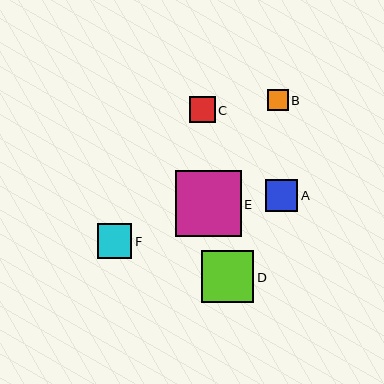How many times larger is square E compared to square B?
Square E is approximately 3.2 times the size of square B.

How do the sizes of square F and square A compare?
Square F and square A are approximately the same size.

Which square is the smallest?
Square B is the smallest with a size of approximately 20 pixels.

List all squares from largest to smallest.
From largest to smallest: E, D, F, A, C, B.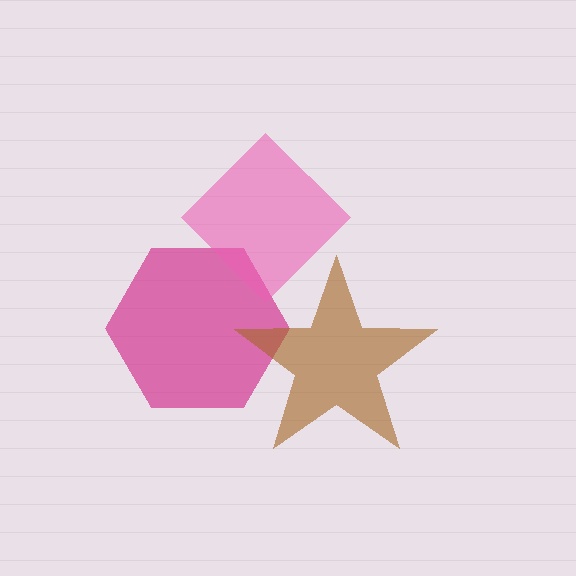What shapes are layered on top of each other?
The layered shapes are: a magenta hexagon, a pink diamond, a brown star.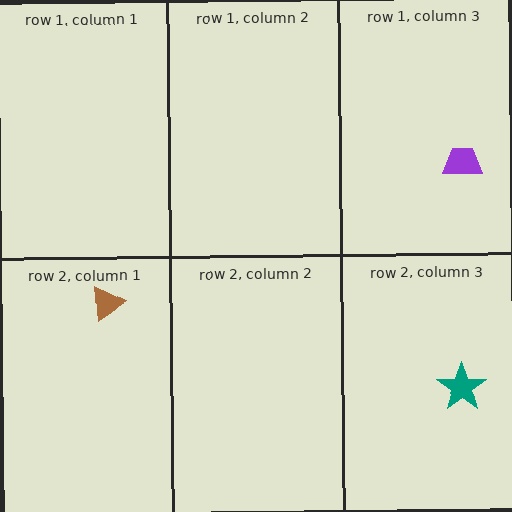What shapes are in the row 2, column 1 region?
The brown triangle.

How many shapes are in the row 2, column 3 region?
1.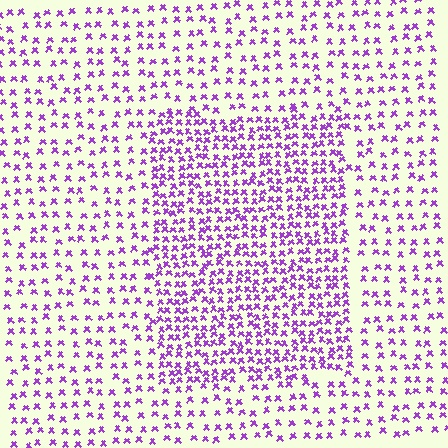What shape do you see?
I see a rectangle.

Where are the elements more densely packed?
The elements are more densely packed inside the rectangle boundary.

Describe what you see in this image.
The image contains small purple elements arranged at two different densities. A rectangle-shaped region is visible where the elements are more densely packed than the surrounding area.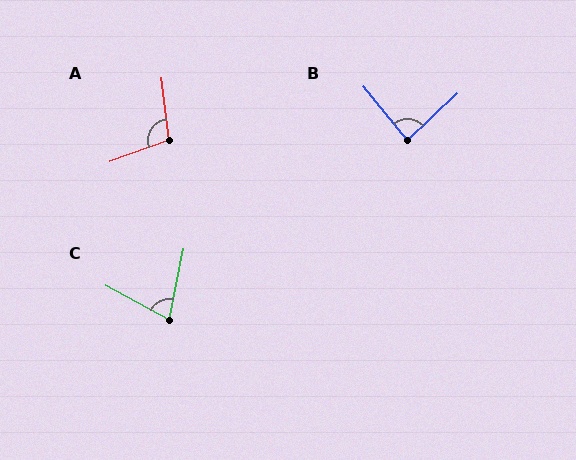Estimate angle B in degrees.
Approximately 86 degrees.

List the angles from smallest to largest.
C (73°), B (86°), A (103°).